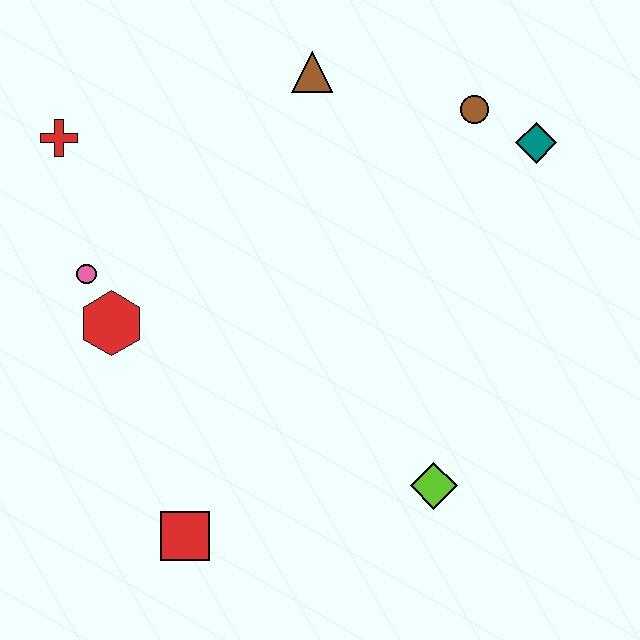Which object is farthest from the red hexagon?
The teal diamond is farthest from the red hexagon.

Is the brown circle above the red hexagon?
Yes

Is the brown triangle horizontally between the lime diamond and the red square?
Yes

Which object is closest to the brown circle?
The teal diamond is closest to the brown circle.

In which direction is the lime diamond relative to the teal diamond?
The lime diamond is below the teal diamond.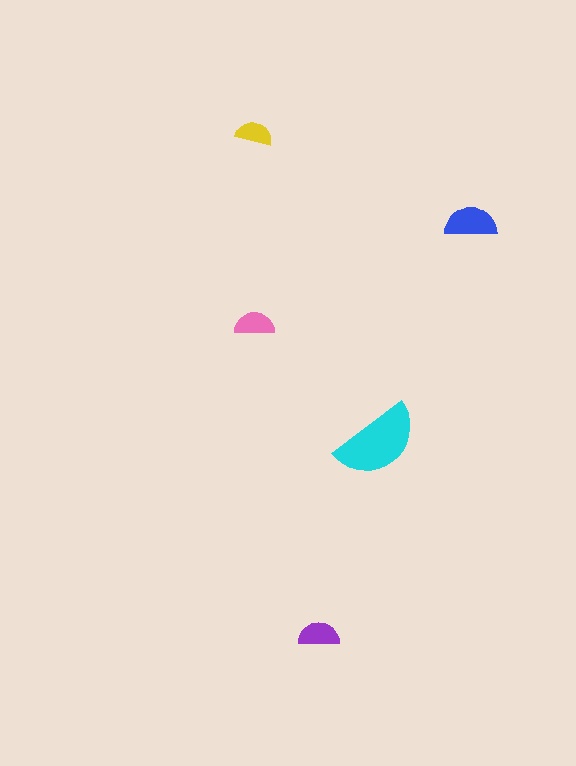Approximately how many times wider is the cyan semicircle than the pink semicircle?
About 2 times wider.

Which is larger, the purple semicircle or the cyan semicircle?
The cyan one.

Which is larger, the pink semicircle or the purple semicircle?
The purple one.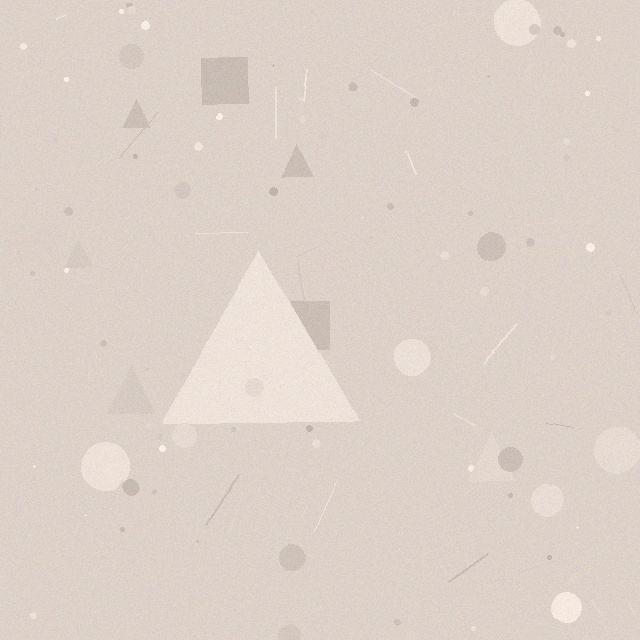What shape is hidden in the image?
A triangle is hidden in the image.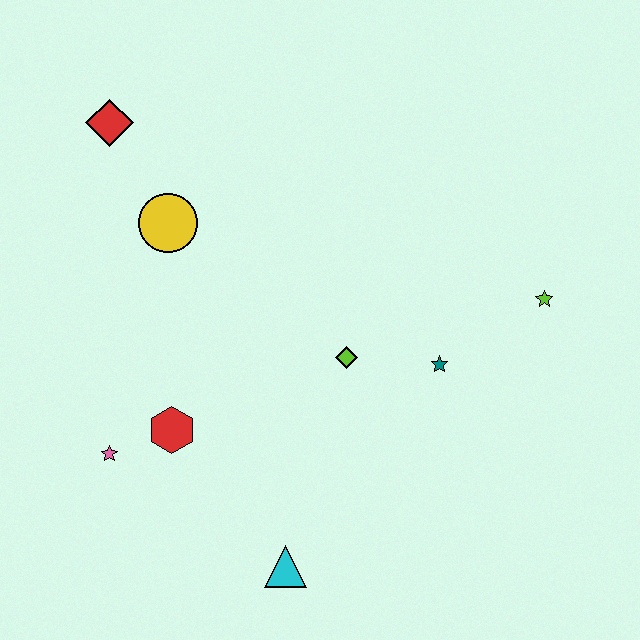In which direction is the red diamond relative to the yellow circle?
The red diamond is above the yellow circle.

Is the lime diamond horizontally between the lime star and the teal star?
No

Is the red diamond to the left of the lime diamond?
Yes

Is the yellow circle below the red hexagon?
No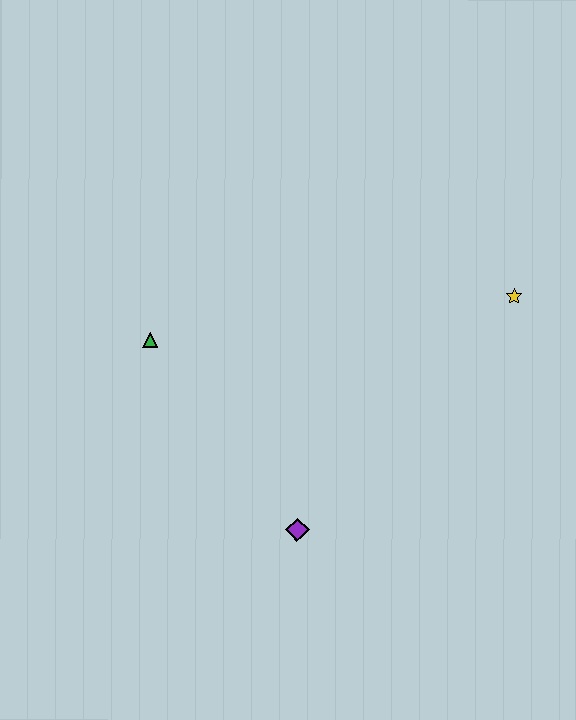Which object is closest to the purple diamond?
The green triangle is closest to the purple diamond.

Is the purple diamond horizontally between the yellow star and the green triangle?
Yes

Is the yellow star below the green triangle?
No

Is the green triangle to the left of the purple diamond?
Yes